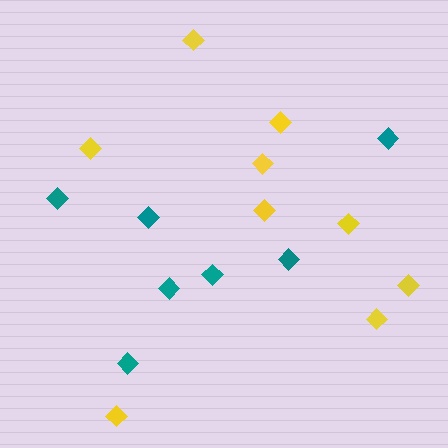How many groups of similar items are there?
There are 2 groups: one group of teal diamonds (7) and one group of yellow diamonds (9).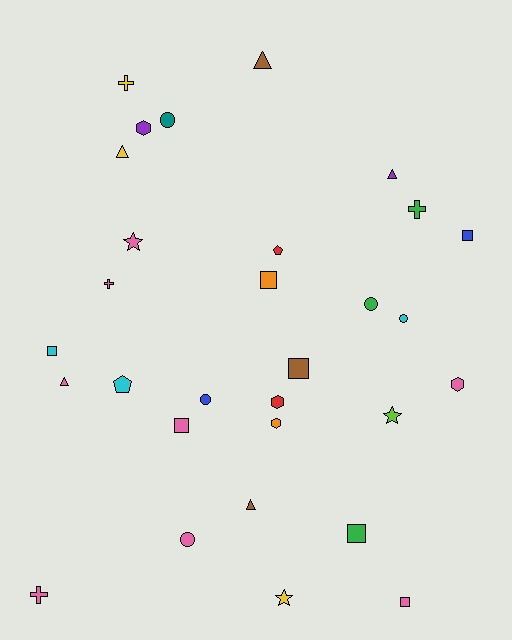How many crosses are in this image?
There are 4 crosses.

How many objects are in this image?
There are 30 objects.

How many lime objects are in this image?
There is 1 lime object.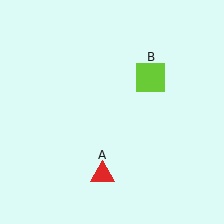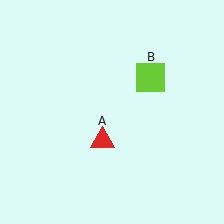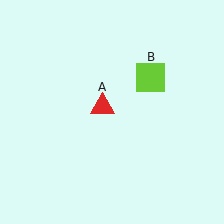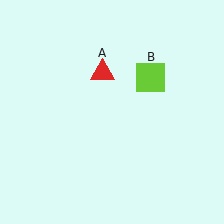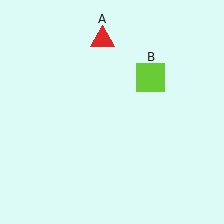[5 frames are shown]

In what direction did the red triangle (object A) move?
The red triangle (object A) moved up.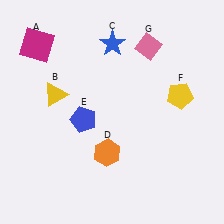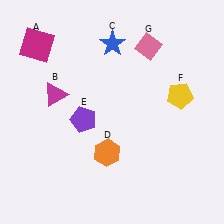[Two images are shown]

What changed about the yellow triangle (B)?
In Image 1, B is yellow. In Image 2, it changed to magenta.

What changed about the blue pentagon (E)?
In Image 1, E is blue. In Image 2, it changed to purple.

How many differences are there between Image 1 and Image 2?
There are 2 differences between the two images.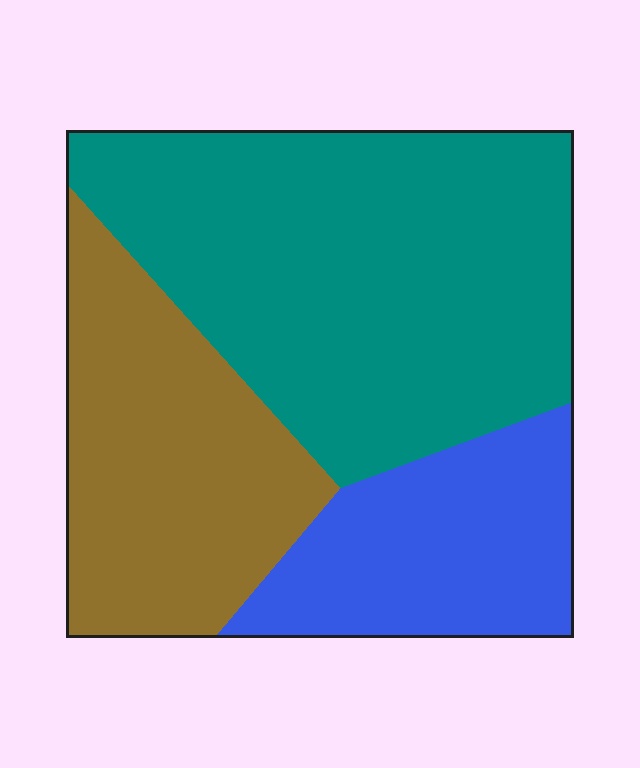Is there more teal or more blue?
Teal.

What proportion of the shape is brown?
Brown takes up between a sixth and a third of the shape.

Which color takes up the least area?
Blue, at roughly 20%.